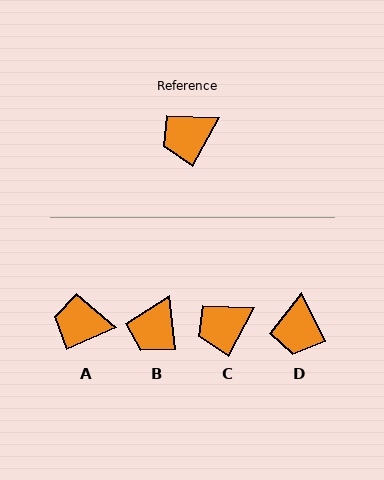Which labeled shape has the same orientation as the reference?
C.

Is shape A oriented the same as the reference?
No, it is off by about 37 degrees.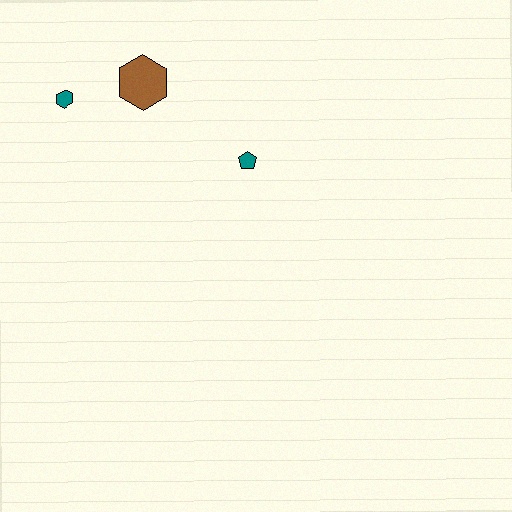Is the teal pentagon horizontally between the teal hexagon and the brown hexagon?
No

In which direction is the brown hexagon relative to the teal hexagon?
The brown hexagon is to the right of the teal hexagon.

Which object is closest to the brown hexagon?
The teal hexagon is closest to the brown hexagon.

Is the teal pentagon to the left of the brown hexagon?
No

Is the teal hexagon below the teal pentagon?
No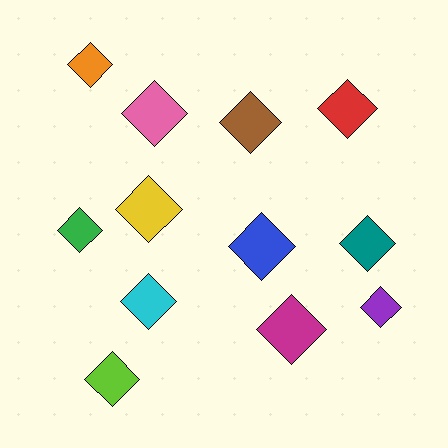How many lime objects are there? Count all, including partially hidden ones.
There is 1 lime object.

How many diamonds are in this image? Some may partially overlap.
There are 12 diamonds.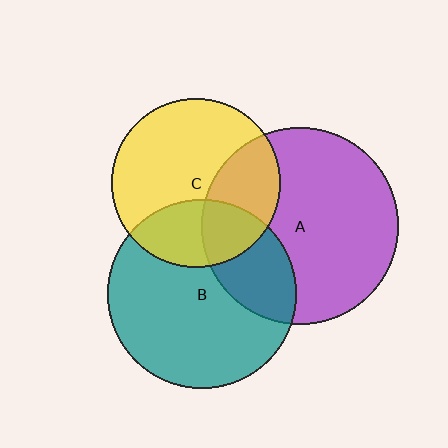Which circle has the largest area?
Circle A (purple).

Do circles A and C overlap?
Yes.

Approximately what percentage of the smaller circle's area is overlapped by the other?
Approximately 30%.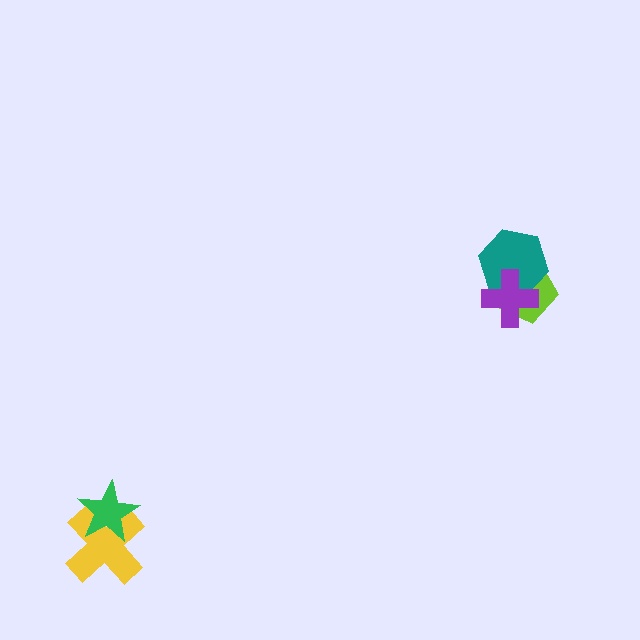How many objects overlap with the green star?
1 object overlaps with the green star.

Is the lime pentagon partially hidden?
Yes, it is partially covered by another shape.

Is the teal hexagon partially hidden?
Yes, it is partially covered by another shape.